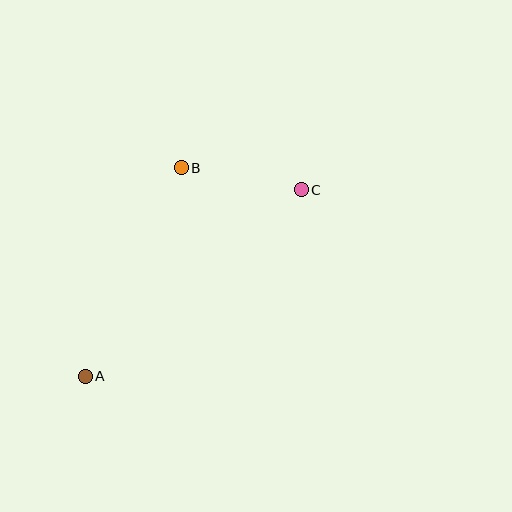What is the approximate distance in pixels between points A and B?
The distance between A and B is approximately 230 pixels.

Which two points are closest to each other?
Points B and C are closest to each other.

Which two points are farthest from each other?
Points A and C are farthest from each other.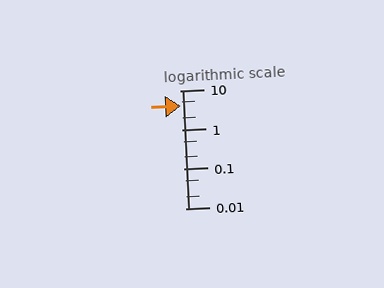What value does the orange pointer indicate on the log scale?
The pointer indicates approximately 4.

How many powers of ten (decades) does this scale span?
The scale spans 3 decades, from 0.01 to 10.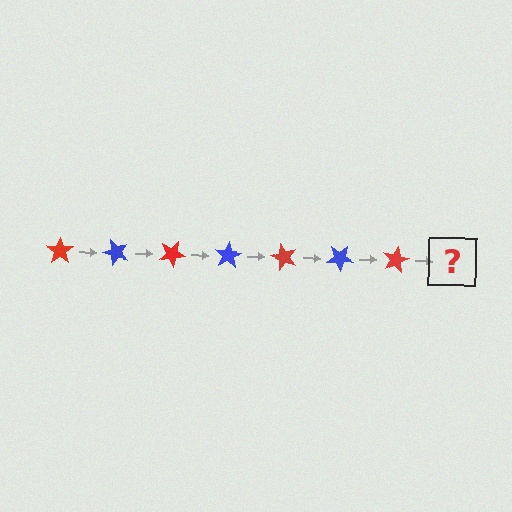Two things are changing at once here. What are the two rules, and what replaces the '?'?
The two rules are that it rotates 50 degrees each step and the color cycles through red and blue. The '?' should be a blue star, rotated 350 degrees from the start.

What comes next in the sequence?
The next element should be a blue star, rotated 350 degrees from the start.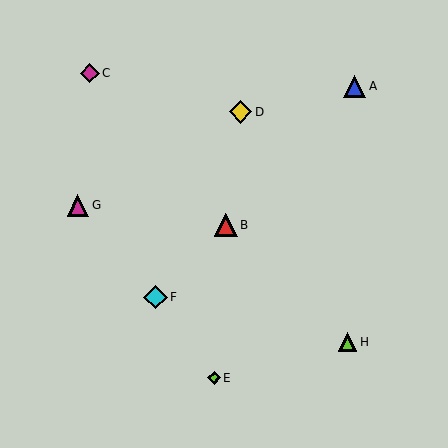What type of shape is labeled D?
Shape D is a yellow diamond.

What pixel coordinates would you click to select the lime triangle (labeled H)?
Click at (348, 342) to select the lime triangle H.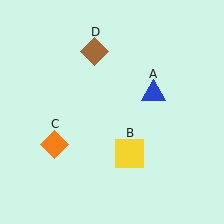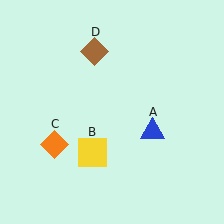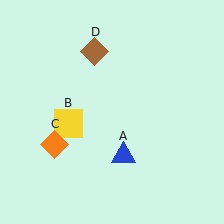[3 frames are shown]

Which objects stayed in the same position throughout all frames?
Orange diamond (object C) and brown diamond (object D) remained stationary.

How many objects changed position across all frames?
2 objects changed position: blue triangle (object A), yellow square (object B).